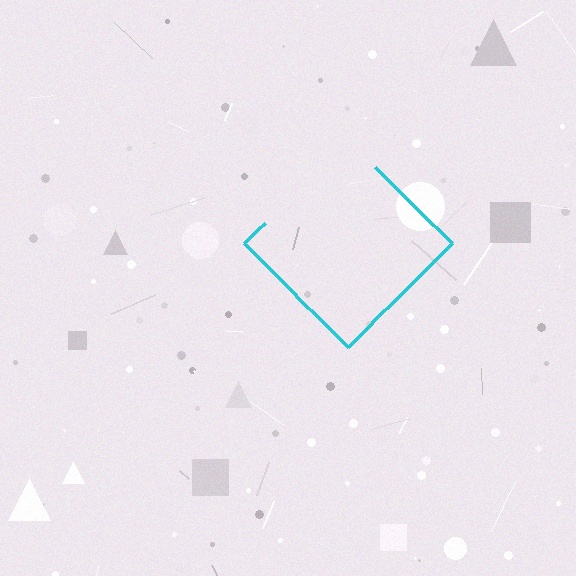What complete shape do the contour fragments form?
The contour fragments form a diamond.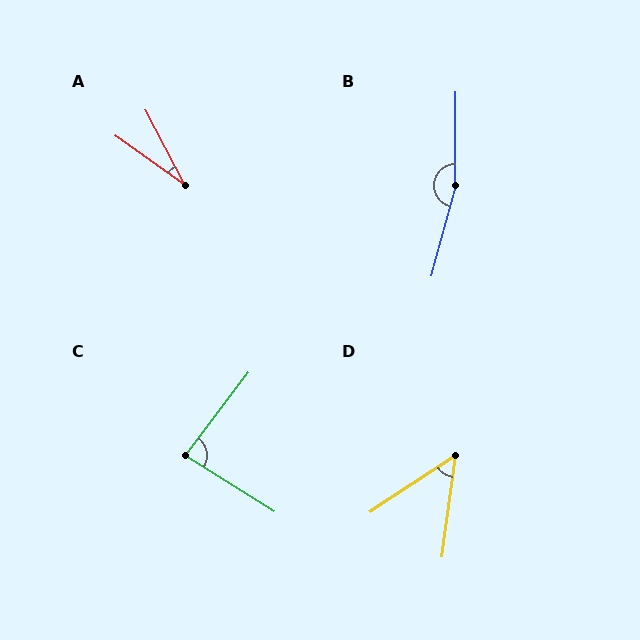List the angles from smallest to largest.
A (27°), D (49°), C (85°), B (165°).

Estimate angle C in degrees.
Approximately 85 degrees.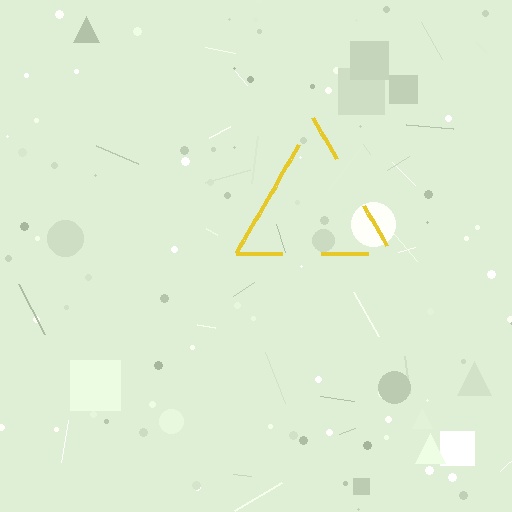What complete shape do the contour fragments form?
The contour fragments form a triangle.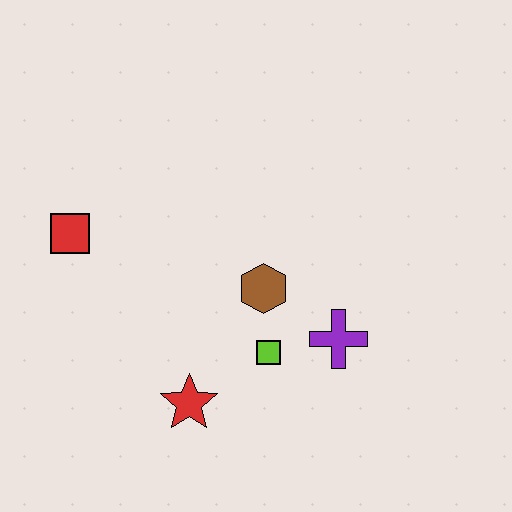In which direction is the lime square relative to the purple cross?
The lime square is to the left of the purple cross.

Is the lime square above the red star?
Yes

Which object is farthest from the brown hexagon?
The red square is farthest from the brown hexagon.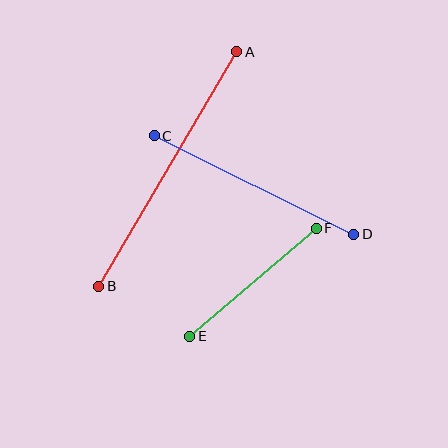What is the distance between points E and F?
The distance is approximately 167 pixels.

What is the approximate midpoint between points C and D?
The midpoint is at approximately (254, 185) pixels.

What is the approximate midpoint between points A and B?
The midpoint is at approximately (168, 169) pixels.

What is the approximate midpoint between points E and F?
The midpoint is at approximately (253, 282) pixels.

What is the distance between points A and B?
The distance is approximately 272 pixels.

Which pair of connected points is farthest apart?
Points A and B are farthest apart.